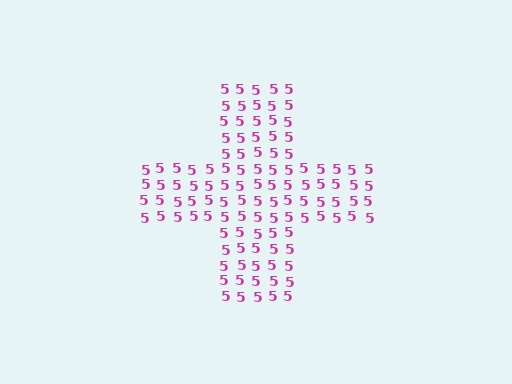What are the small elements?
The small elements are digit 5's.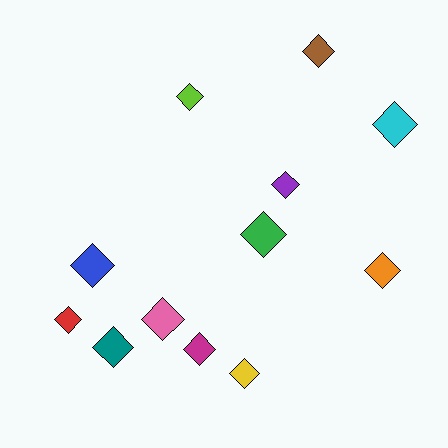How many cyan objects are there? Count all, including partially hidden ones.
There is 1 cyan object.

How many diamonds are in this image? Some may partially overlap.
There are 12 diamonds.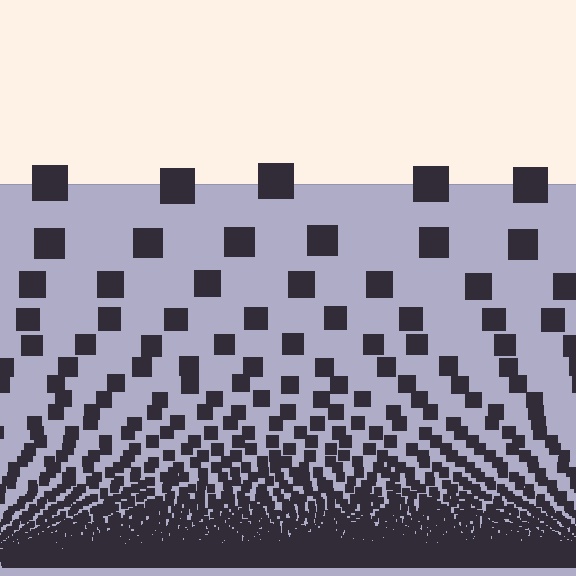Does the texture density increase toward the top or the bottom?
Density increases toward the bottom.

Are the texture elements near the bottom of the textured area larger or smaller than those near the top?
Smaller. The gradient is inverted — elements near the bottom are smaller and denser.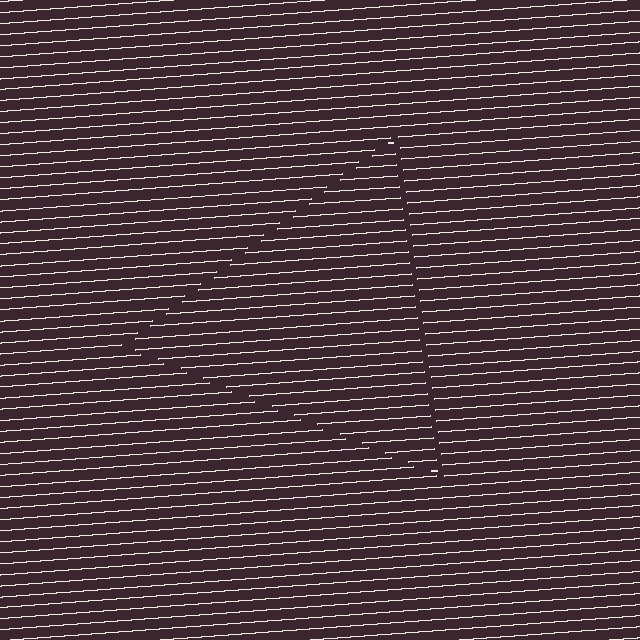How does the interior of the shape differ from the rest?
The interior of the shape contains the same grating, shifted by half a period — the contour is defined by the phase discontinuity where line-ends from the inner and outer gratings abut.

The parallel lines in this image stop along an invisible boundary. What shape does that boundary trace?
An illusory triangle. The interior of the shape contains the same grating, shifted by half a period — the contour is defined by the phase discontinuity where line-ends from the inner and outer gratings abut.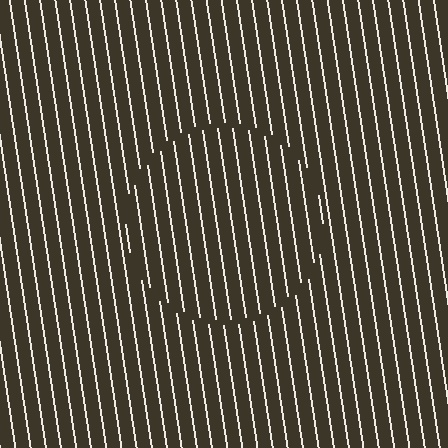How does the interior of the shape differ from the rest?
The interior of the shape contains the same grating, shifted by half a period — the contour is defined by the phase discontinuity where line-ends from the inner and outer gratings abut.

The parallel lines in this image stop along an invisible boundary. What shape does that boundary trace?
An illusory circle. The interior of the shape contains the same grating, shifted by half a period — the contour is defined by the phase discontinuity where line-ends from the inner and outer gratings abut.